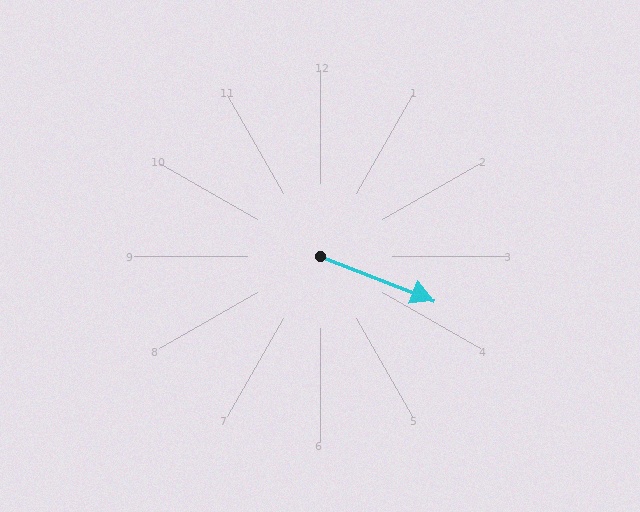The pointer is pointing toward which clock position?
Roughly 4 o'clock.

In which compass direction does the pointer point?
East.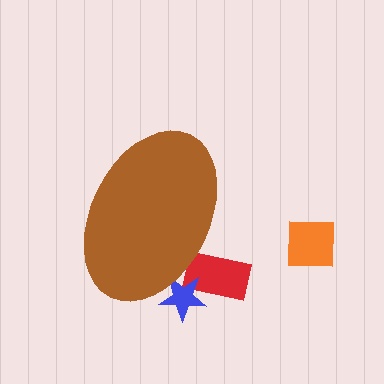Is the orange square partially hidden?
No, the orange square is fully visible.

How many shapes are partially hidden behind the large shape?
2 shapes are partially hidden.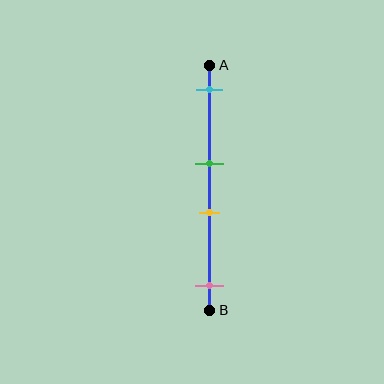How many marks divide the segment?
There are 4 marks dividing the segment.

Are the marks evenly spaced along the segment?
No, the marks are not evenly spaced.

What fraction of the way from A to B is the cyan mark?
The cyan mark is approximately 10% (0.1) of the way from A to B.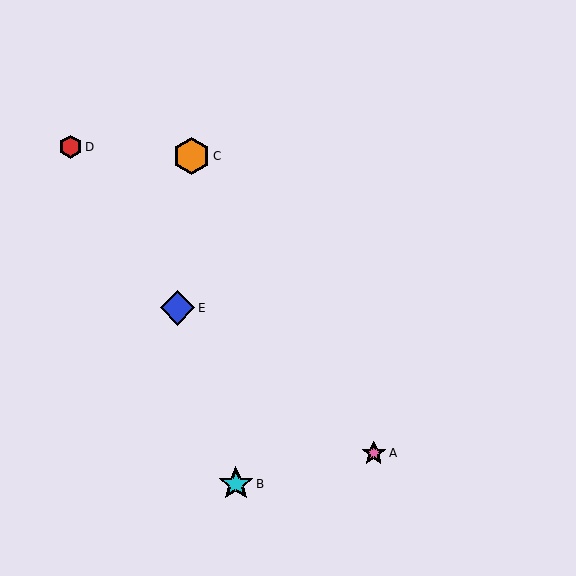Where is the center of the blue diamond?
The center of the blue diamond is at (177, 308).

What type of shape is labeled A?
Shape A is a pink star.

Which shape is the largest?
The orange hexagon (labeled C) is the largest.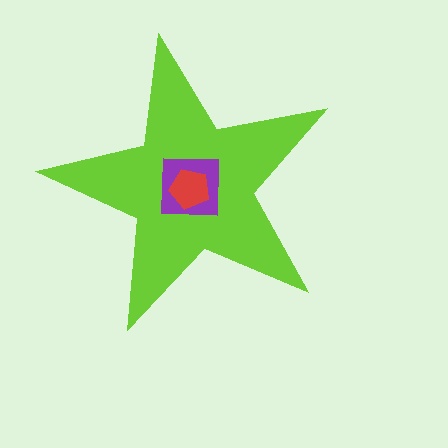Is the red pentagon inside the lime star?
Yes.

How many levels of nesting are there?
3.